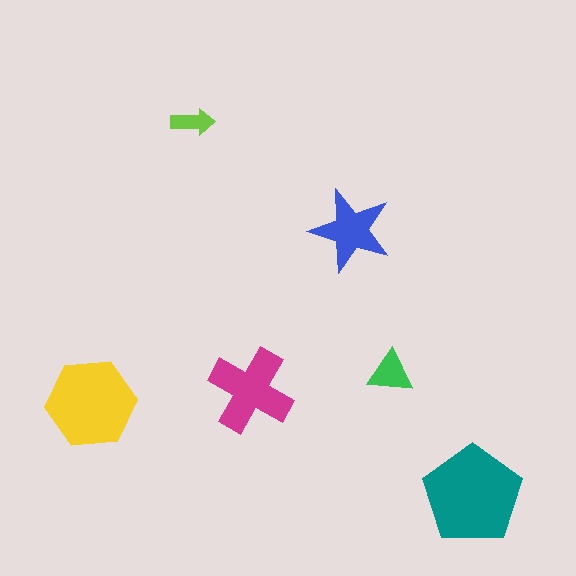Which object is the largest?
The teal pentagon.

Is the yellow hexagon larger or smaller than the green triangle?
Larger.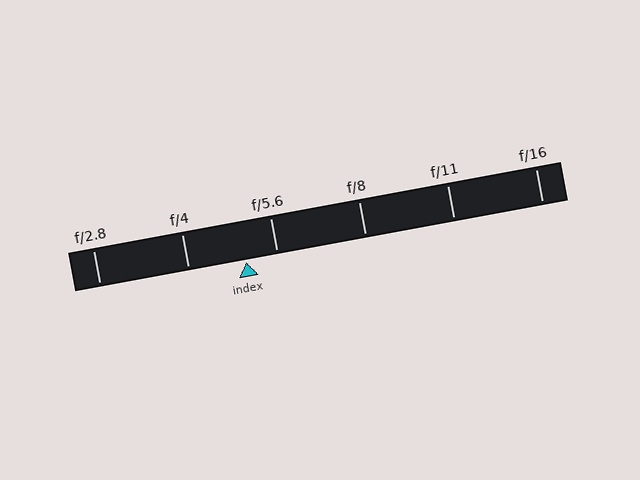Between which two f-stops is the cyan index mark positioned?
The index mark is between f/4 and f/5.6.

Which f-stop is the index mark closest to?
The index mark is closest to f/5.6.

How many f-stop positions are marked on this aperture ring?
There are 6 f-stop positions marked.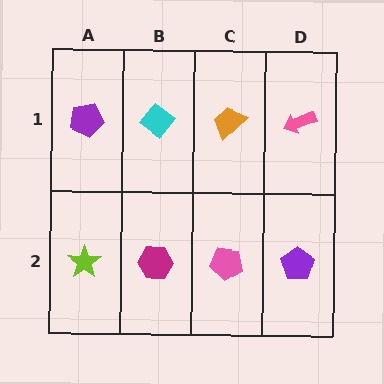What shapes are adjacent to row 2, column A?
A purple pentagon (row 1, column A), a magenta hexagon (row 2, column B).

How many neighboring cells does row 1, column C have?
3.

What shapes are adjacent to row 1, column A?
A lime star (row 2, column A), a cyan diamond (row 1, column B).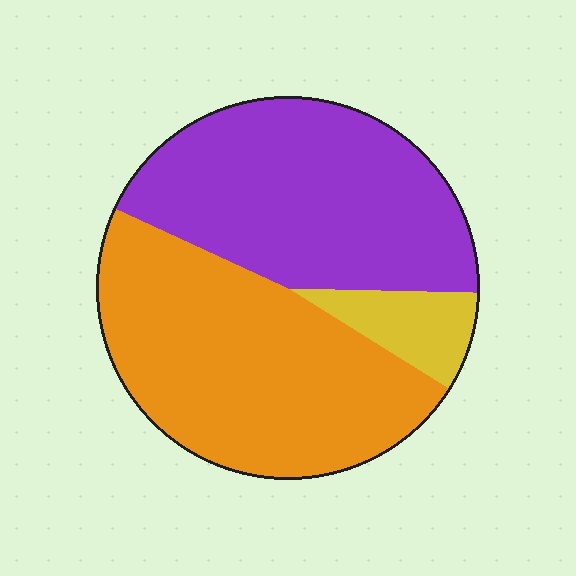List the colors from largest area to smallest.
From largest to smallest: orange, purple, yellow.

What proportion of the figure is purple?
Purple covers about 45% of the figure.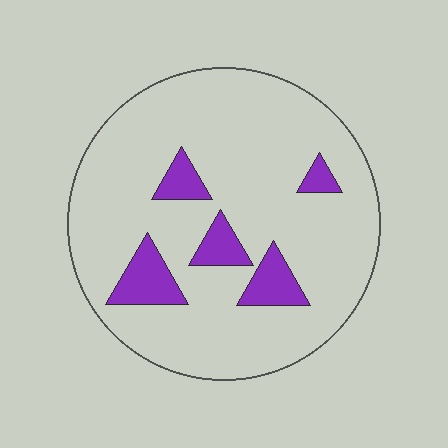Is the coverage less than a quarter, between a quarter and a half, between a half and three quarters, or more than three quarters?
Less than a quarter.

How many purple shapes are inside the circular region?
5.